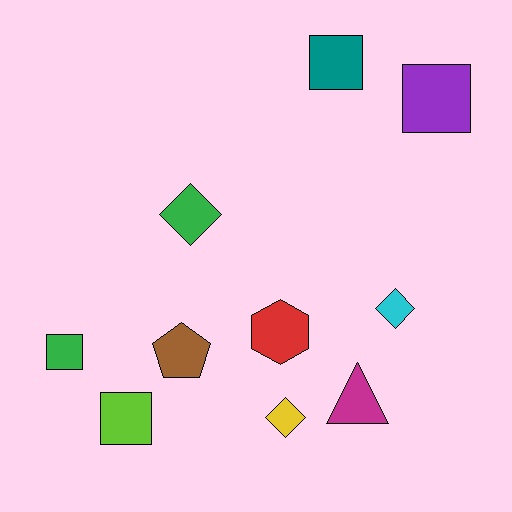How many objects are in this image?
There are 10 objects.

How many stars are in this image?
There are no stars.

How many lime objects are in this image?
There is 1 lime object.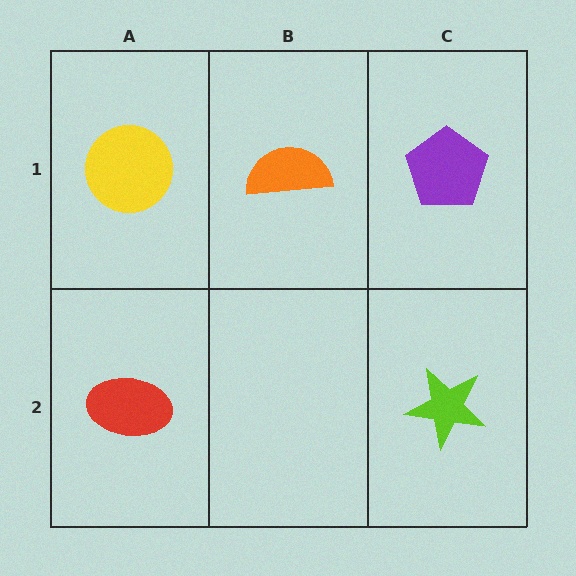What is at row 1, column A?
A yellow circle.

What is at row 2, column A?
A red ellipse.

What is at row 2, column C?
A lime star.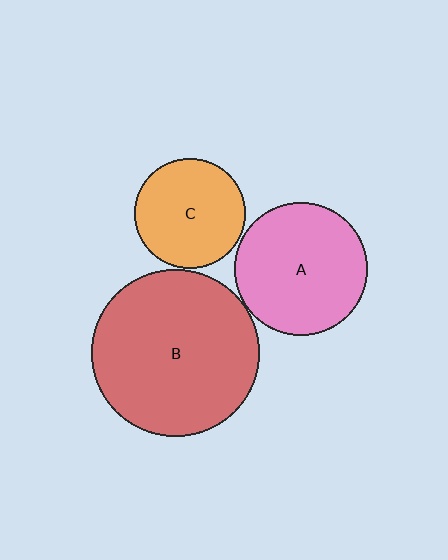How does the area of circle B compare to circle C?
Approximately 2.3 times.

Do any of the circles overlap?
No, none of the circles overlap.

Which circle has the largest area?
Circle B (red).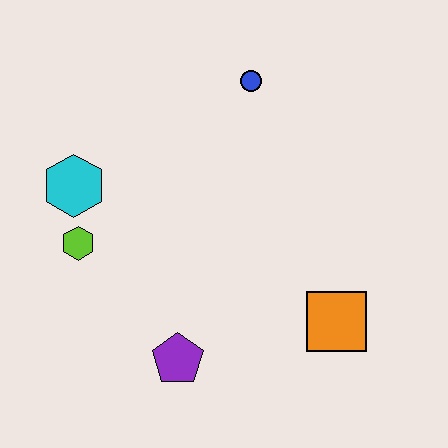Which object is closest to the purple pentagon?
The lime hexagon is closest to the purple pentagon.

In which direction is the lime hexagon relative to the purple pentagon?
The lime hexagon is above the purple pentagon.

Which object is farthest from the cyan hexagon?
The orange square is farthest from the cyan hexagon.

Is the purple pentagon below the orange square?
Yes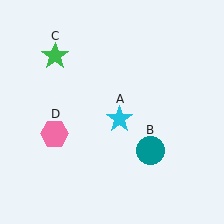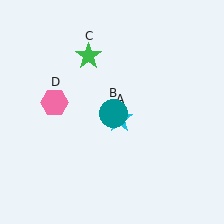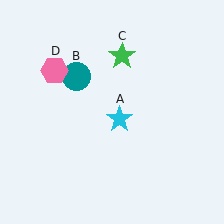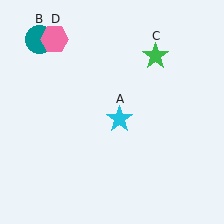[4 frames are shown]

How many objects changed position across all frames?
3 objects changed position: teal circle (object B), green star (object C), pink hexagon (object D).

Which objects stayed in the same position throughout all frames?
Cyan star (object A) remained stationary.